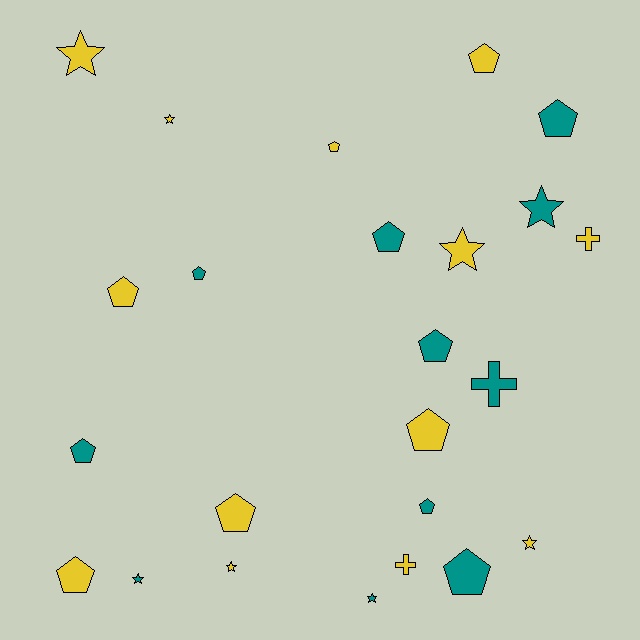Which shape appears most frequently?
Pentagon, with 13 objects.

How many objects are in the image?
There are 24 objects.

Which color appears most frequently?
Yellow, with 13 objects.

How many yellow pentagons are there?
There are 6 yellow pentagons.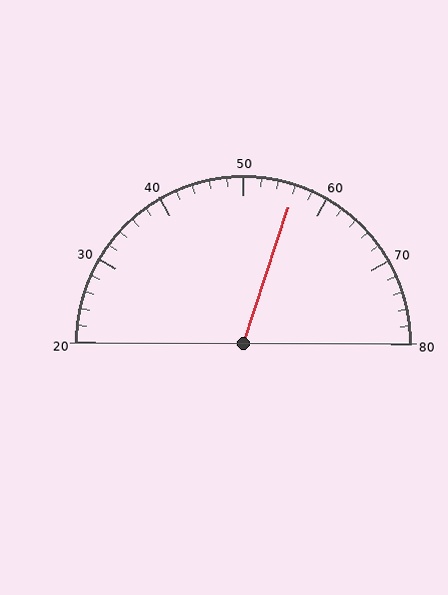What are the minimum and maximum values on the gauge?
The gauge ranges from 20 to 80.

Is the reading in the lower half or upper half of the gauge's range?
The reading is in the upper half of the range (20 to 80).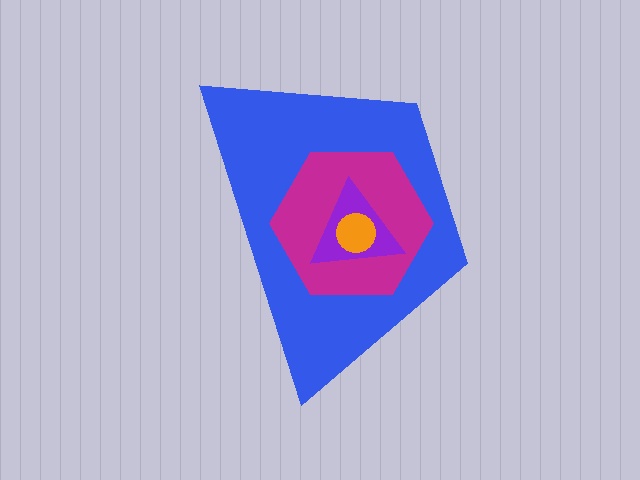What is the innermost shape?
The orange circle.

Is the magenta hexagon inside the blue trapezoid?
Yes.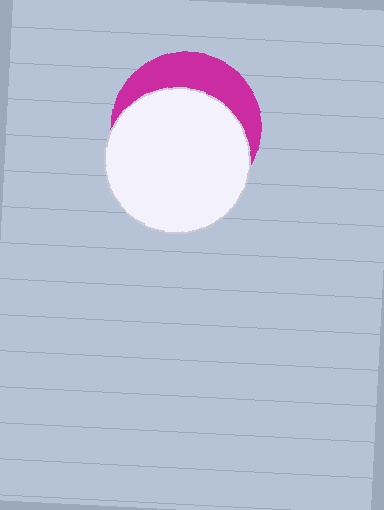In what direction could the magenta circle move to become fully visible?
The magenta circle could move up. That would shift it out from behind the white circle entirely.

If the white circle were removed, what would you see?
You would see the complete magenta circle.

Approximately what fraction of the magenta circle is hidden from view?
Roughly 69% of the magenta circle is hidden behind the white circle.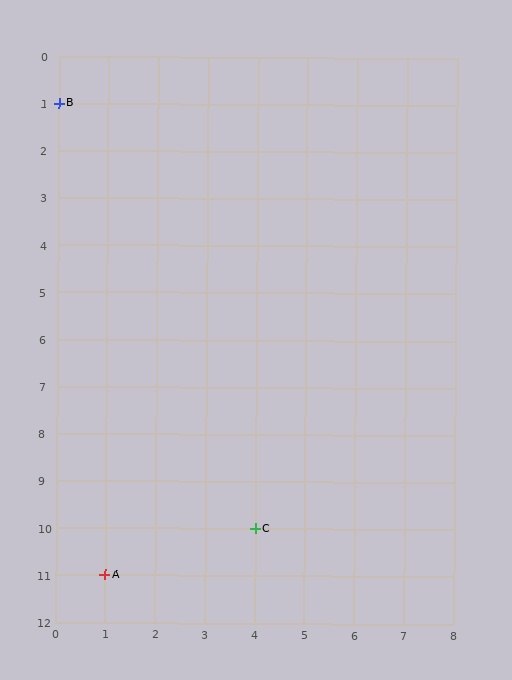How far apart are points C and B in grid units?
Points C and B are 4 columns and 9 rows apart (about 9.8 grid units diagonally).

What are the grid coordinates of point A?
Point A is at grid coordinates (1, 11).